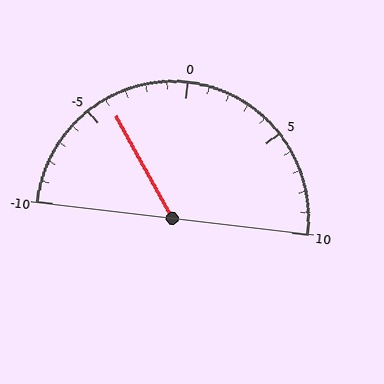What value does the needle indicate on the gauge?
The needle indicates approximately -4.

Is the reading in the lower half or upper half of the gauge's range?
The reading is in the lower half of the range (-10 to 10).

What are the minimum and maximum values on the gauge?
The gauge ranges from -10 to 10.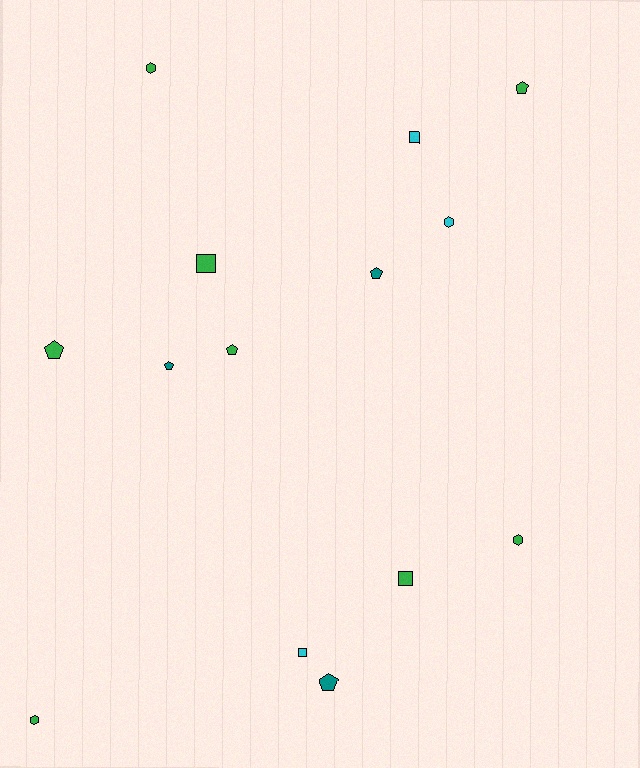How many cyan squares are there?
There are 2 cyan squares.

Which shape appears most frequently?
Pentagon, with 6 objects.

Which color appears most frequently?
Green, with 8 objects.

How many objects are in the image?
There are 14 objects.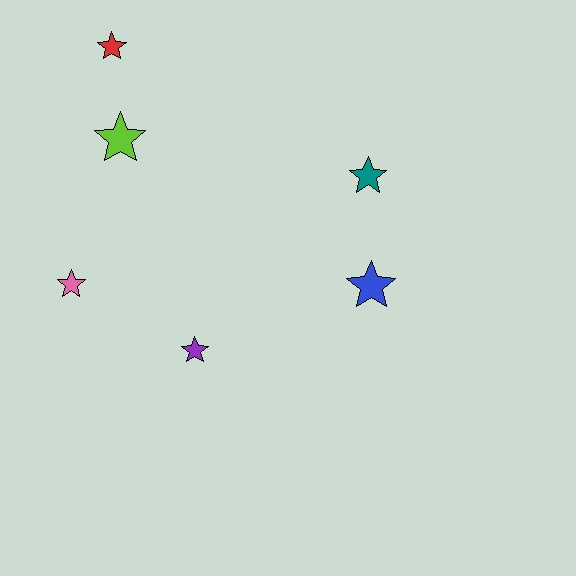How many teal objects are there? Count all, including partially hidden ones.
There is 1 teal object.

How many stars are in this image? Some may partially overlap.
There are 6 stars.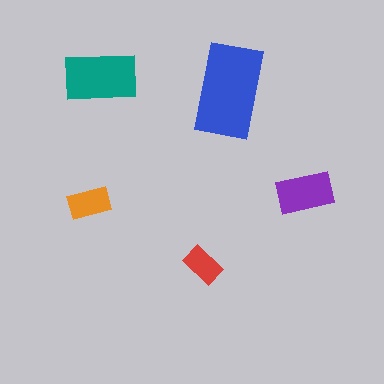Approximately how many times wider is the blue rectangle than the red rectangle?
About 2.5 times wider.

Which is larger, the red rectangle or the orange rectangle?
The orange one.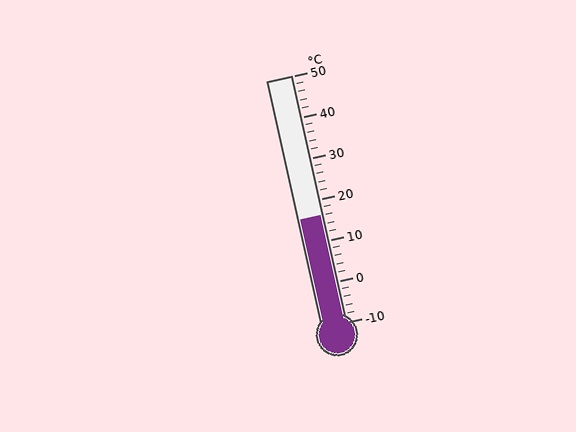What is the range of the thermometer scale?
The thermometer scale ranges from -10°C to 50°C.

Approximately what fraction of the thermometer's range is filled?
The thermometer is filled to approximately 45% of its range.